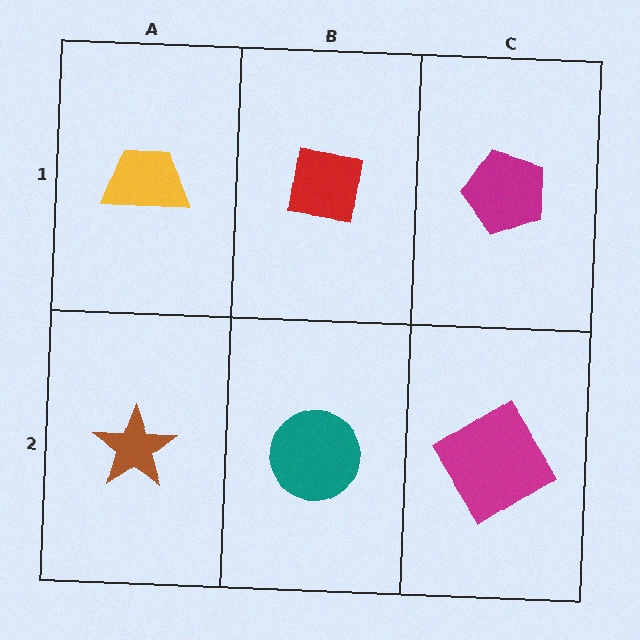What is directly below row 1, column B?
A teal circle.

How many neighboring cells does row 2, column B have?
3.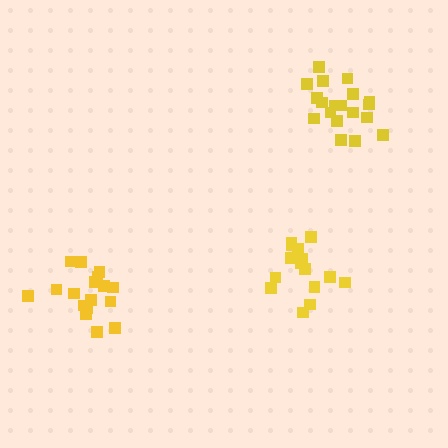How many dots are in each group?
Group 1: 20 dots, Group 2: 15 dots, Group 3: 17 dots (52 total).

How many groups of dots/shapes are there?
There are 3 groups.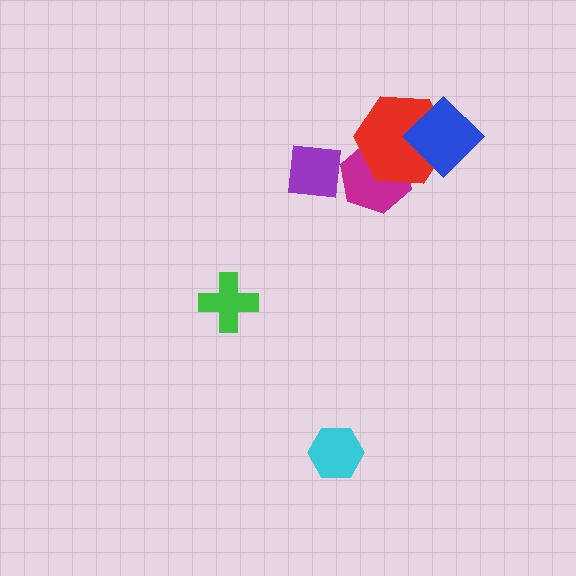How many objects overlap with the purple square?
1 object overlaps with the purple square.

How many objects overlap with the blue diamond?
1 object overlaps with the blue diamond.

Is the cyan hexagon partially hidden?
No, no other shape covers it.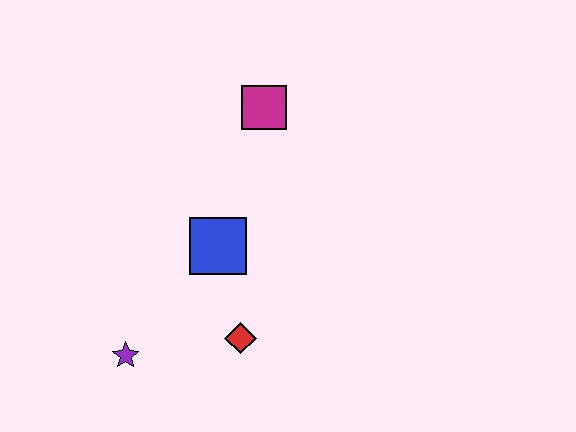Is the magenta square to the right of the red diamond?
Yes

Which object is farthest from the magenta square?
The purple star is farthest from the magenta square.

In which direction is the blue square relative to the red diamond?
The blue square is above the red diamond.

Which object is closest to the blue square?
The red diamond is closest to the blue square.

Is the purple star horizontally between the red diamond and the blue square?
No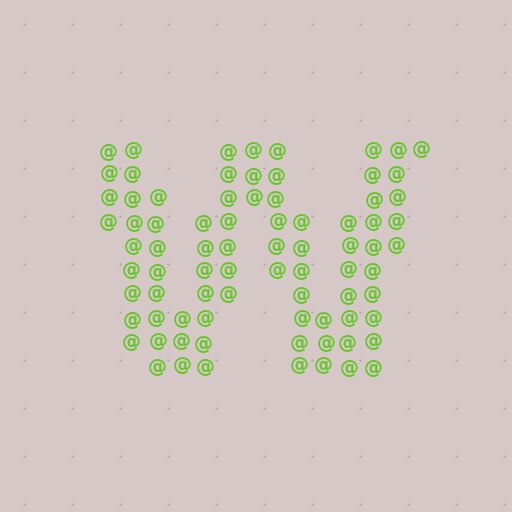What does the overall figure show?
The overall figure shows the letter W.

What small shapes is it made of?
It is made of small at signs.